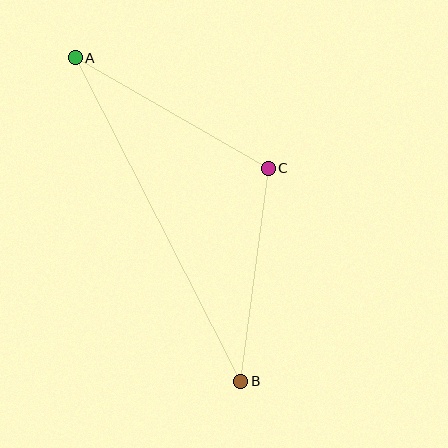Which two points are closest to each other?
Points B and C are closest to each other.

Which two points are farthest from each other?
Points A and B are farthest from each other.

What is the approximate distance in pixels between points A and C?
The distance between A and C is approximately 223 pixels.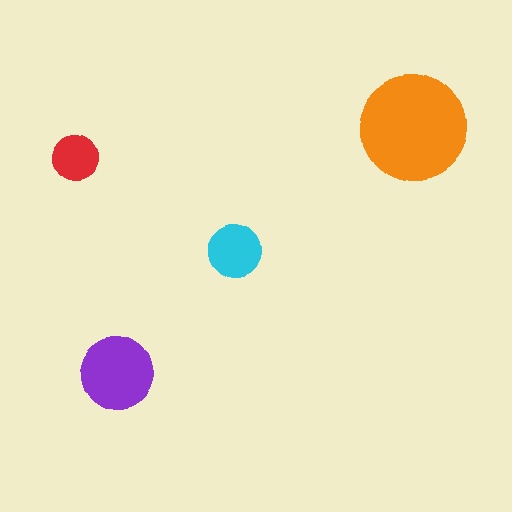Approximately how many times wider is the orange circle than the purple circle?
About 1.5 times wider.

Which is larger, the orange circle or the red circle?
The orange one.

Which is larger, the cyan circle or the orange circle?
The orange one.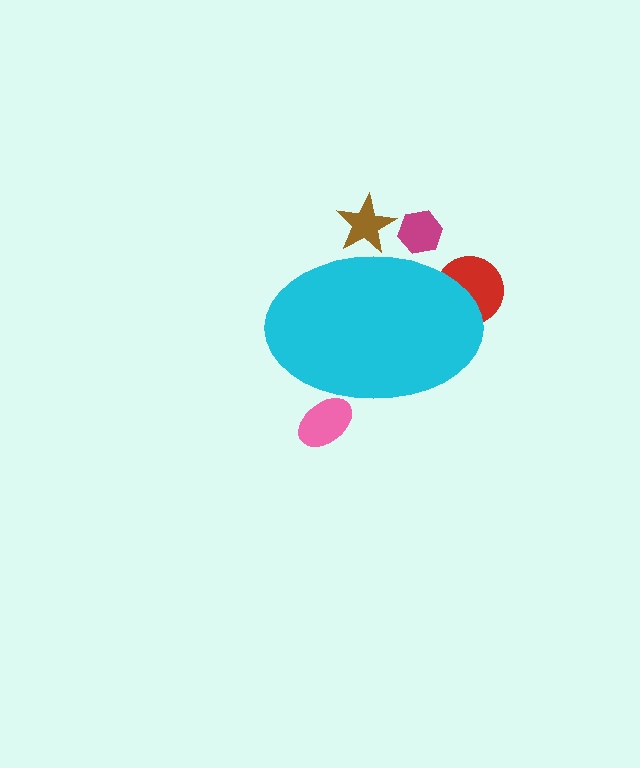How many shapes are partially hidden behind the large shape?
4 shapes are partially hidden.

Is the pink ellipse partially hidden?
Yes, the pink ellipse is partially hidden behind the cyan ellipse.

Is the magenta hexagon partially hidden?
Yes, the magenta hexagon is partially hidden behind the cyan ellipse.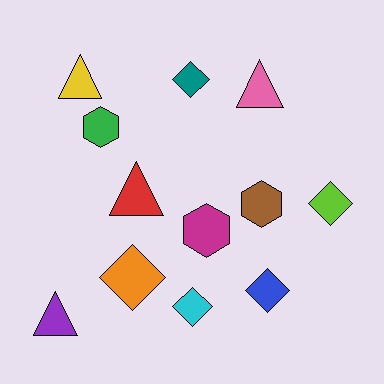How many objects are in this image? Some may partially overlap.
There are 12 objects.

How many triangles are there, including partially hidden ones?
There are 4 triangles.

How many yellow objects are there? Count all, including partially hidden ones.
There is 1 yellow object.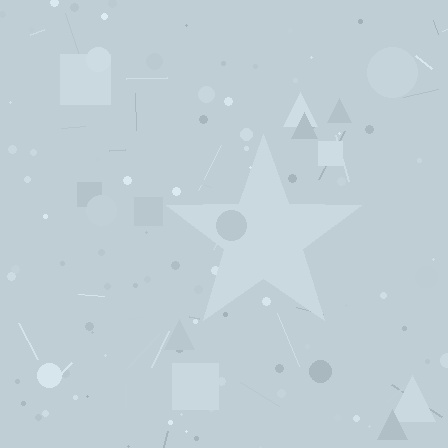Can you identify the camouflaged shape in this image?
The camouflaged shape is a star.